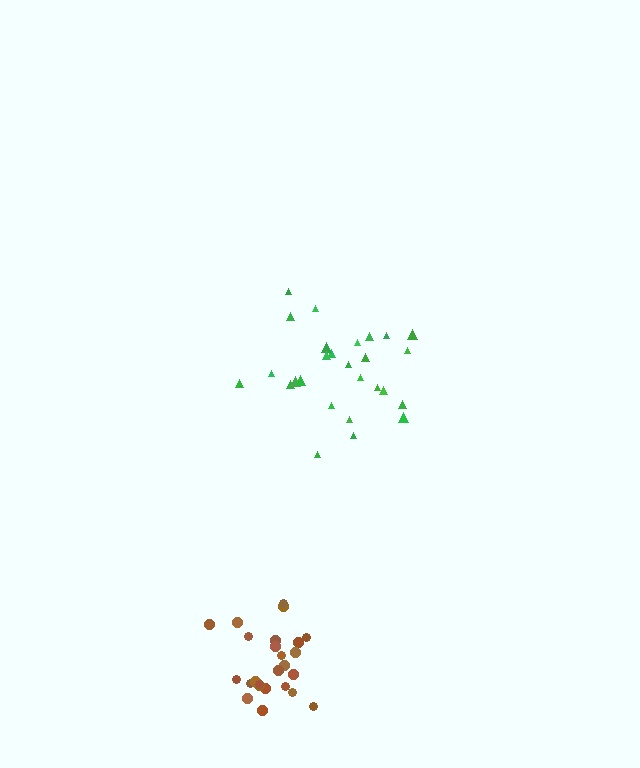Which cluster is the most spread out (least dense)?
Green.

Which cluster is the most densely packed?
Brown.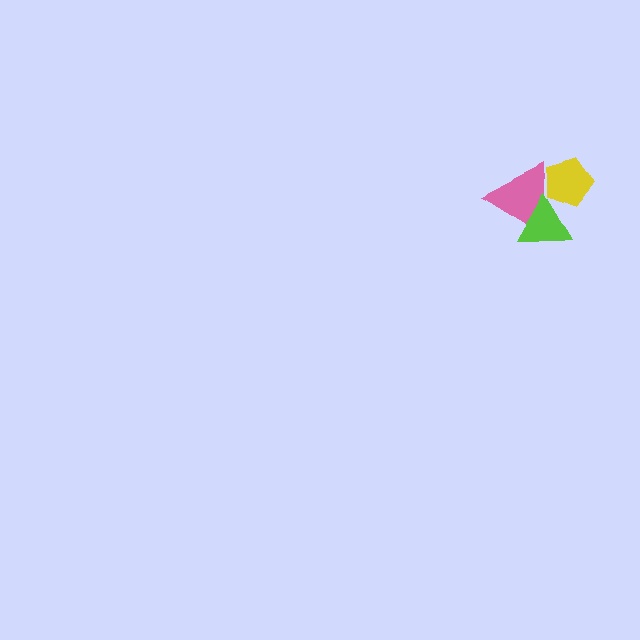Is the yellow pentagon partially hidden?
Yes, it is partially covered by another shape.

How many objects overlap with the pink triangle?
2 objects overlap with the pink triangle.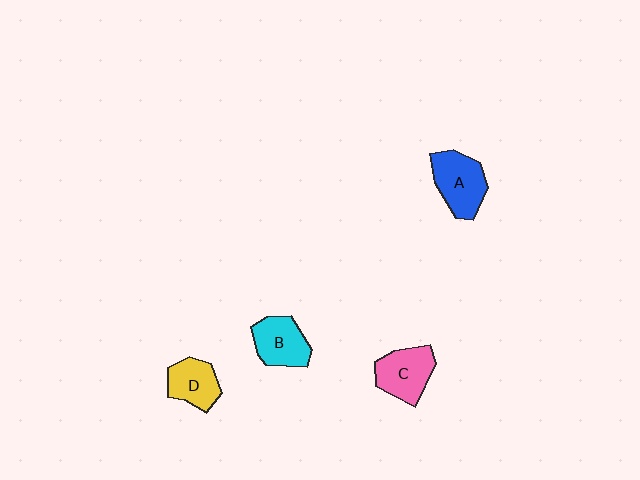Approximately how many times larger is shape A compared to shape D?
Approximately 1.3 times.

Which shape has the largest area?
Shape A (blue).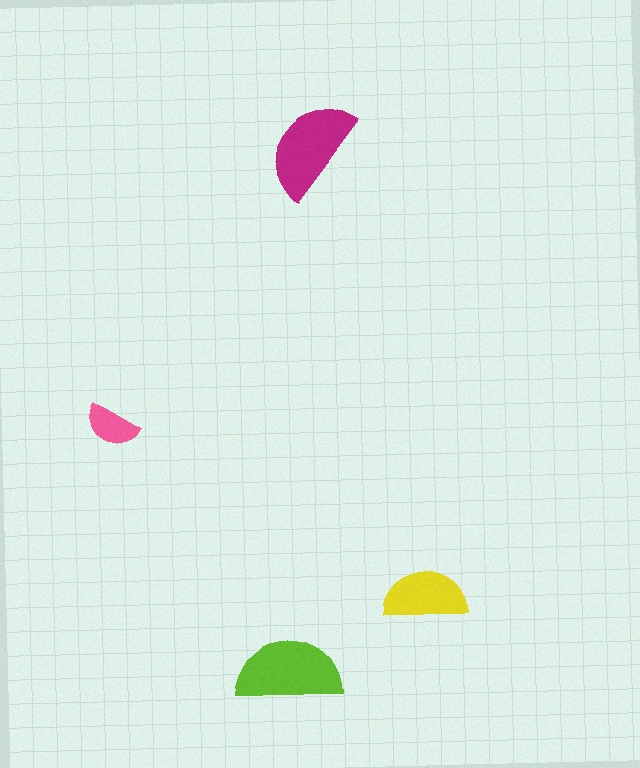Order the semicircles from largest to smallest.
the lime one, the magenta one, the yellow one, the pink one.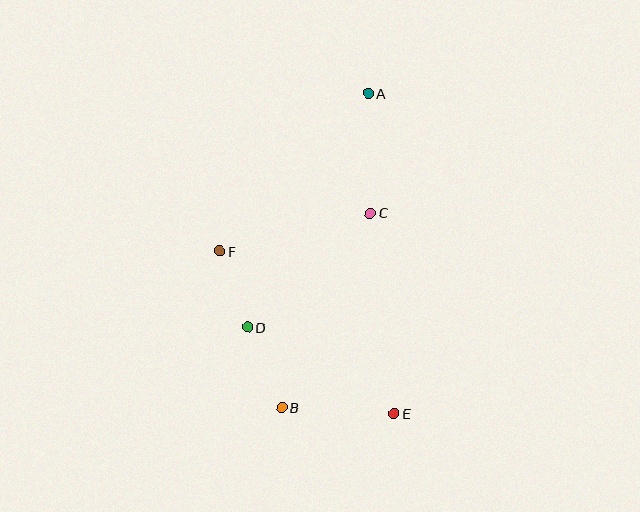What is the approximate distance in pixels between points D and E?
The distance between D and E is approximately 170 pixels.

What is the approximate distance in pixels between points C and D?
The distance between C and D is approximately 168 pixels.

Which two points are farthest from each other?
Points A and B are farthest from each other.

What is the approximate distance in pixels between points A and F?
The distance between A and F is approximately 216 pixels.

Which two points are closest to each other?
Points D and F are closest to each other.